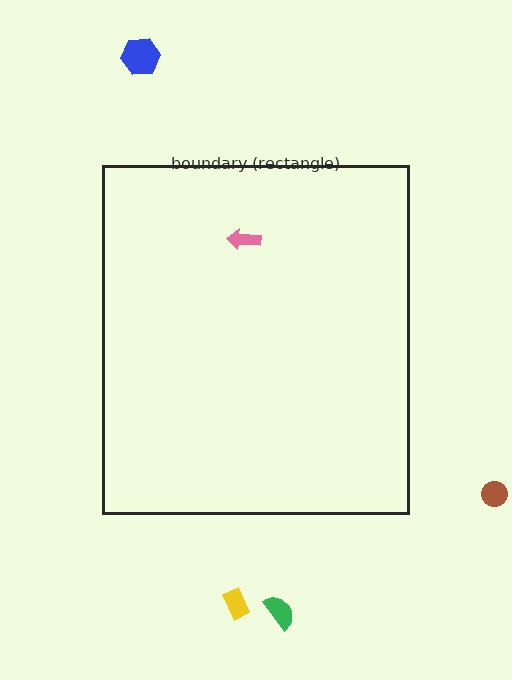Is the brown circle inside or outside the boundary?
Outside.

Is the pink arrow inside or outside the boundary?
Inside.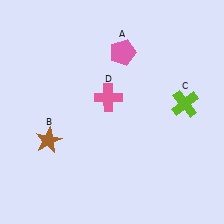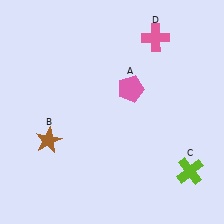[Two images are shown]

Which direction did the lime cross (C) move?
The lime cross (C) moved down.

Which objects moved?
The objects that moved are: the pink pentagon (A), the lime cross (C), the pink cross (D).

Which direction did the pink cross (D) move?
The pink cross (D) moved up.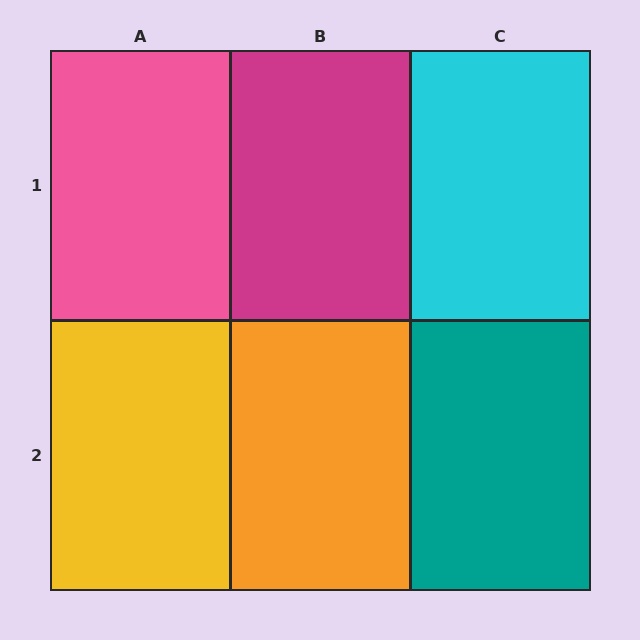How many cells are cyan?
1 cell is cyan.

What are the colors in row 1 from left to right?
Pink, magenta, cyan.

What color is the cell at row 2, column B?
Orange.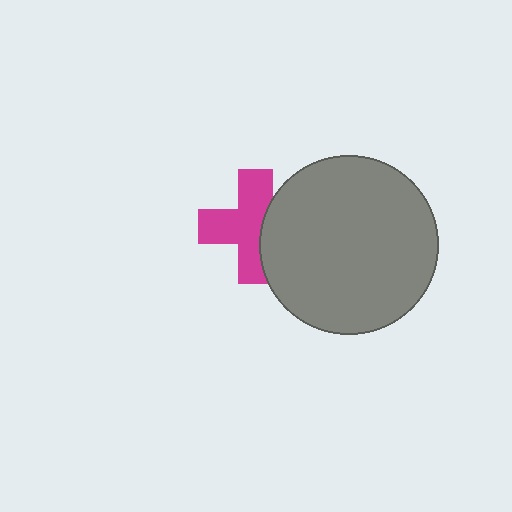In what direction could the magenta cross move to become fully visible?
The magenta cross could move left. That would shift it out from behind the gray circle entirely.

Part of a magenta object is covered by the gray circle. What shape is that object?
It is a cross.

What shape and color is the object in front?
The object in front is a gray circle.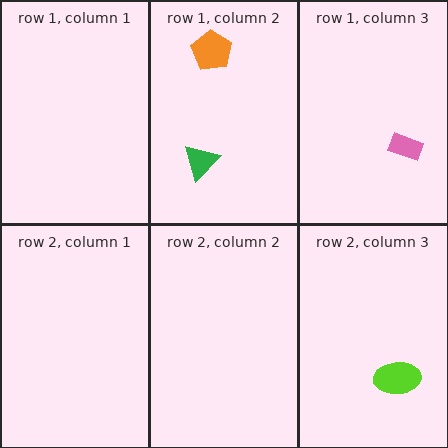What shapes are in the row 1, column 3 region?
The pink rectangle.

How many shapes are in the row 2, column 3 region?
1.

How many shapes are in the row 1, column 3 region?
1.